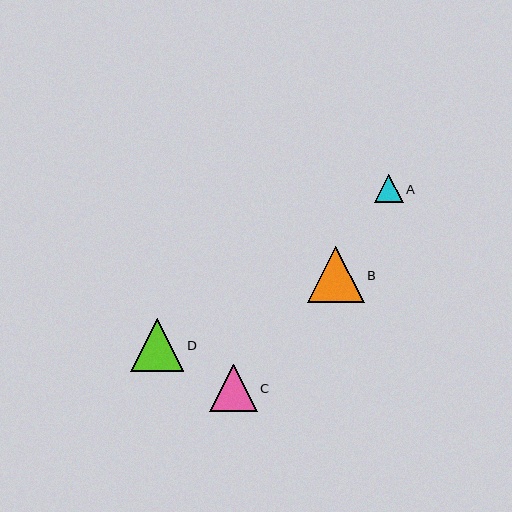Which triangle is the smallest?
Triangle A is the smallest with a size of approximately 28 pixels.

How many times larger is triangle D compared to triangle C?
Triangle D is approximately 1.1 times the size of triangle C.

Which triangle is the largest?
Triangle B is the largest with a size of approximately 57 pixels.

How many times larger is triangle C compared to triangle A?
Triangle C is approximately 1.7 times the size of triangle A.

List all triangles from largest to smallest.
From largest to smallest: B, D, C, A.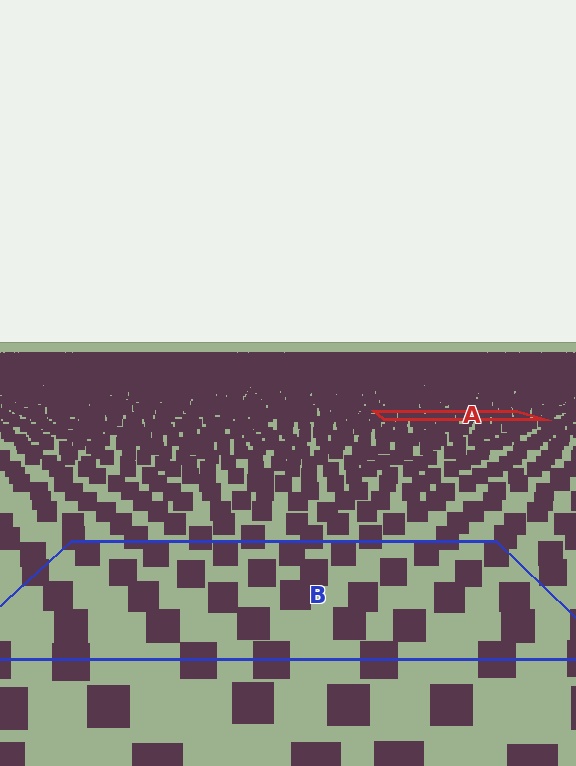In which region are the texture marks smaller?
The texture marks are smaller in region A, because it is farther away.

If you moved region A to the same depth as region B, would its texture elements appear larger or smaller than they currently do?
They would appear larger. At a closer depth, the same texture elements are projected at a bigger on-screen size.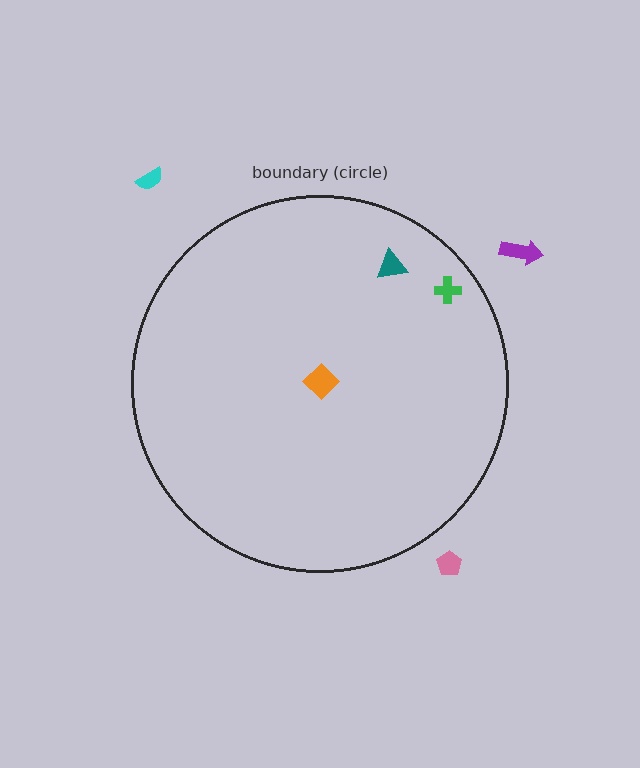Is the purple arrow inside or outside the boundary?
Outside.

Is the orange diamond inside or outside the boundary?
Inside.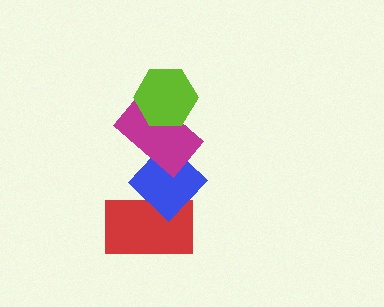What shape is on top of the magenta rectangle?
The lime hexagon is on top of the magenta rectangle.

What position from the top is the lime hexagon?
The lime hexagon is 1st from the top.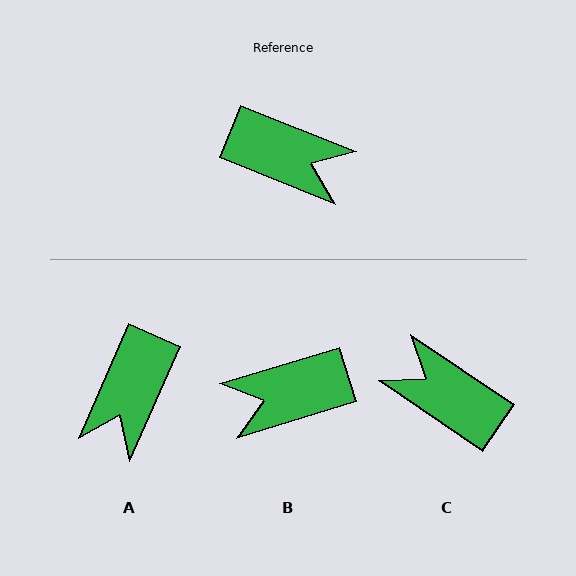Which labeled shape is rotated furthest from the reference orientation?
C, about 168 degrees away.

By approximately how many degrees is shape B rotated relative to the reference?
Approximately 141 degrees clockwise.